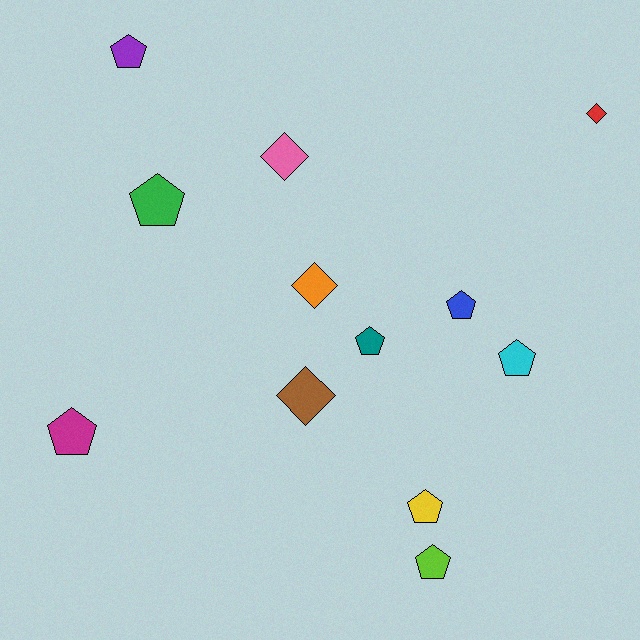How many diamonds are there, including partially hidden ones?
There are 4 diamonds.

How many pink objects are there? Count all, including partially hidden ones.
There is 1 pink object.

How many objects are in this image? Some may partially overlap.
There are 12 objects.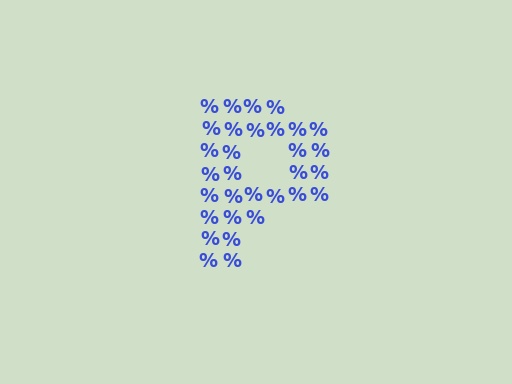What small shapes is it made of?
It is made of small percent signs.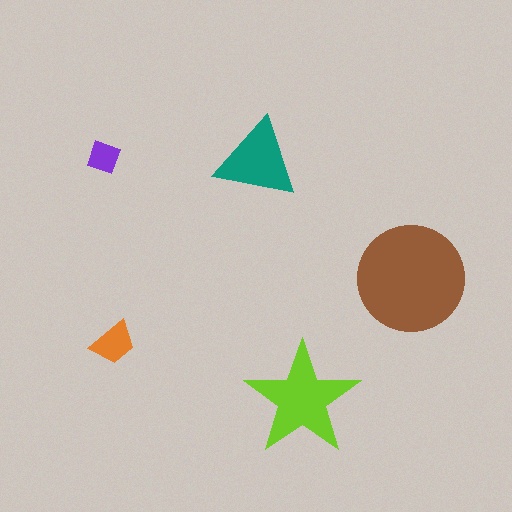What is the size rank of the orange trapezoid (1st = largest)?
4th.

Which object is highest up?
The purple square is topmost.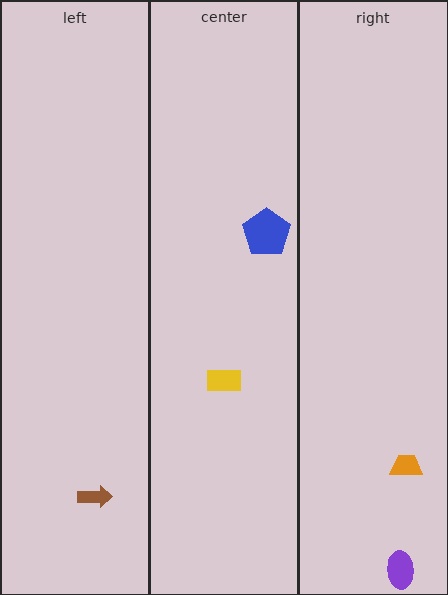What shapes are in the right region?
The orange trapezoid, the purple ellipse.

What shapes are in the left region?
The brown arrow.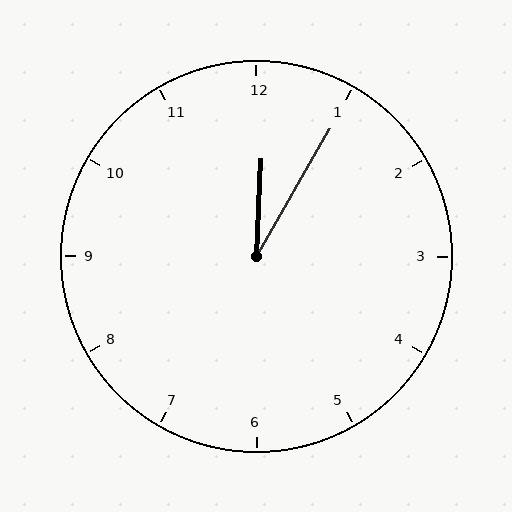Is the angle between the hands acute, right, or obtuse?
It is acute.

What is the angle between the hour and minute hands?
Approximately 28 degrees.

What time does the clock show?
12:05.